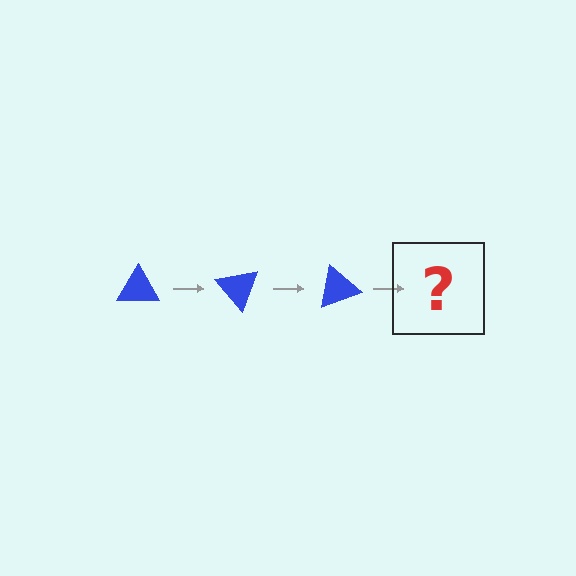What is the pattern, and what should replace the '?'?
The pattern is that the triangle rotates 50 degrees each step. The '?' should be a blue triangle rotated 150 degrees.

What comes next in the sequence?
The next element should be a blue triangle rotated 150 degrees.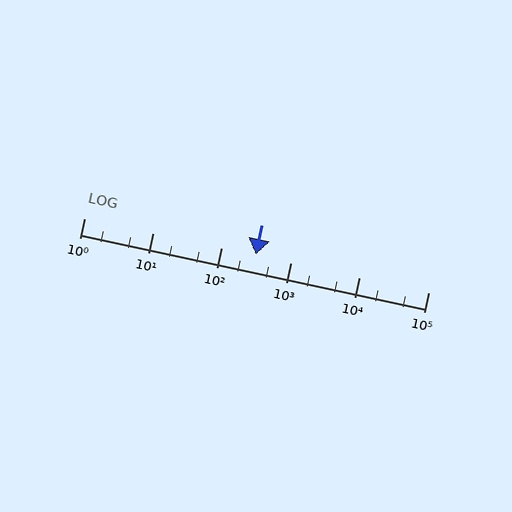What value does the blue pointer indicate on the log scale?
The pointer indicates approximately 310.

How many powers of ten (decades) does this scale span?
The scale spans 5 decades, from 1 to 100000.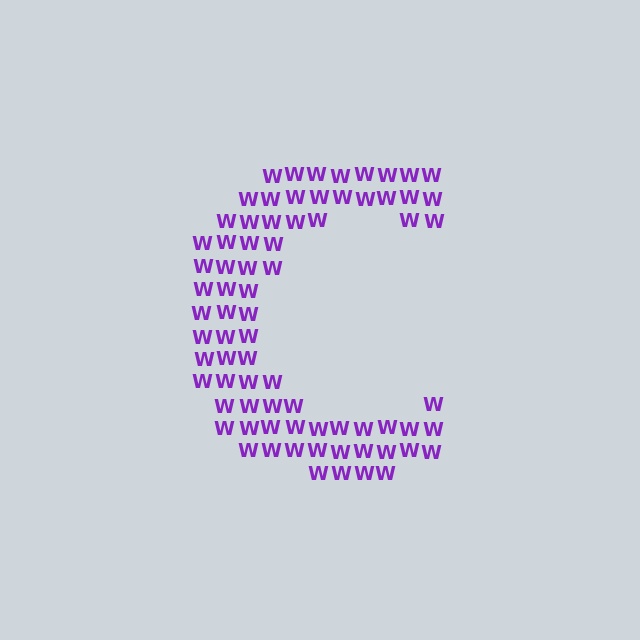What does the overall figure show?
The overall figure shows the letter C.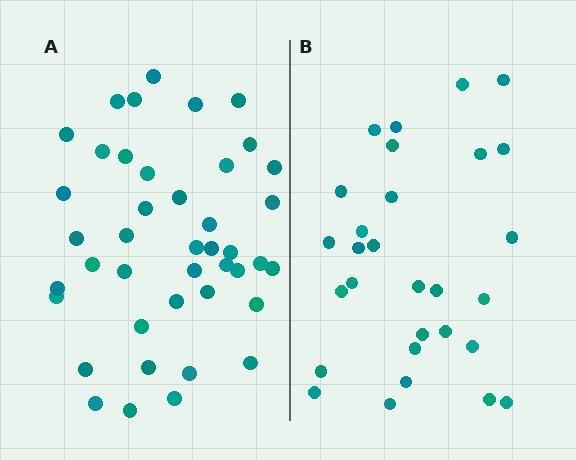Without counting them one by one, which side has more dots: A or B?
Region A (the left region) has more dots.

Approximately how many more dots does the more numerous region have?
Region A has approximately 15 more dots than region B.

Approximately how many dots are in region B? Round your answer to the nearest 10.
About 30 dots. (The exact count is 29, which rounds to 30.)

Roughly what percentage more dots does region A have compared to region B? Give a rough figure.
About 45% more.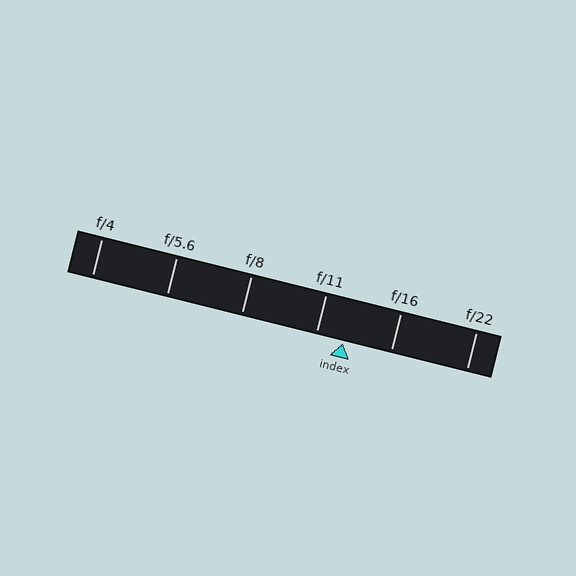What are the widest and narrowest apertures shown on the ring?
The widest aperture shown is f/4 and the narrowest is f/22.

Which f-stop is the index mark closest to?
The index mark is closest to f/11.